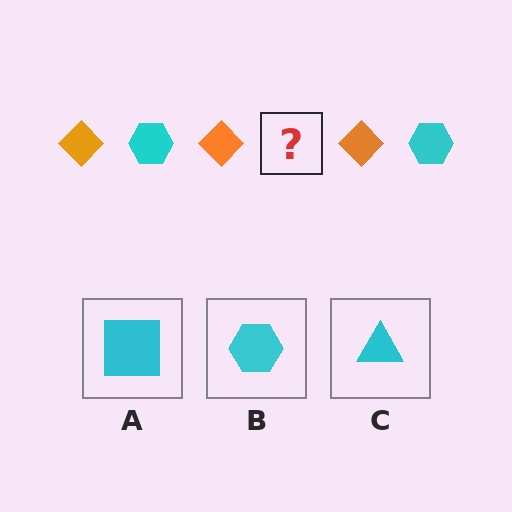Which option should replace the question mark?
Option B.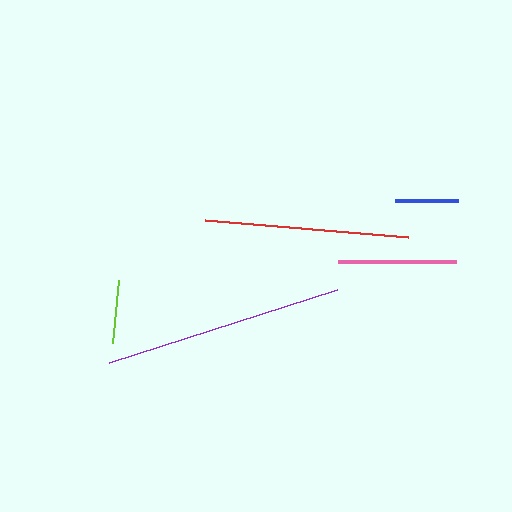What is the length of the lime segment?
The lime segment is approximately 63 pixels long.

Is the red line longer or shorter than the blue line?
The red line is longer than the blue line.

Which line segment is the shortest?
The lime line is the shortest at approximately 63 pixels.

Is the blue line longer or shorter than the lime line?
The blue line is longer than the lime line.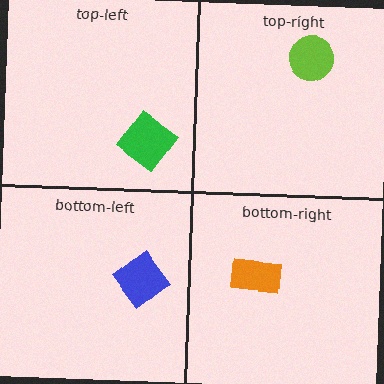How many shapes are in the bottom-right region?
1.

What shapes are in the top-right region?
The lime circle.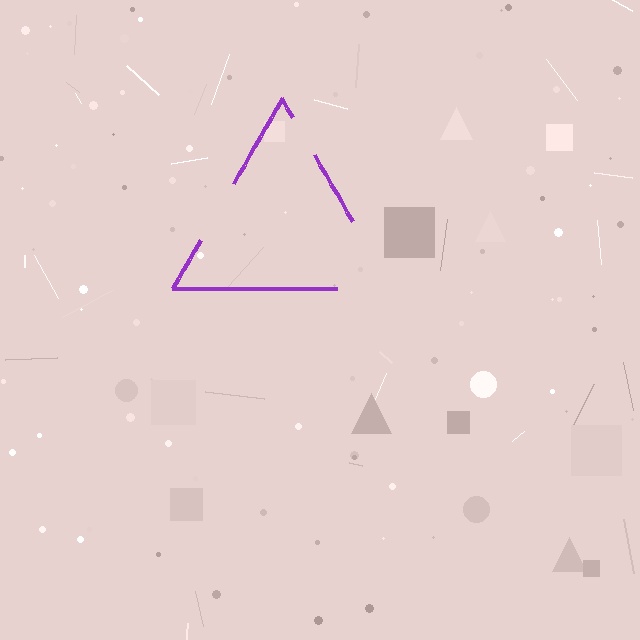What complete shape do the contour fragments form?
The contour fragments form a triangle.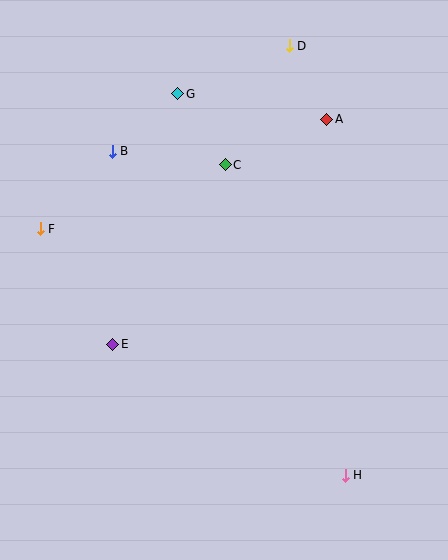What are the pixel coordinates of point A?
Point A is at (327, 119).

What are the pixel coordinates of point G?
Point G is at (178, 94).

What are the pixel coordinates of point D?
Point D is at (289, 46).